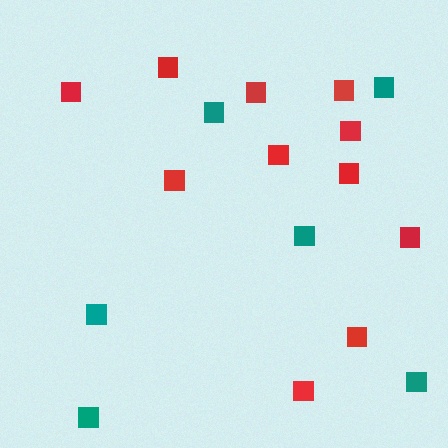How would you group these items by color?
There are 2 groups: one group of red squares (11) and one group of teal squares (6).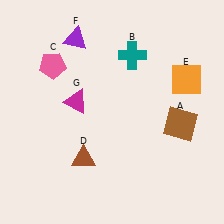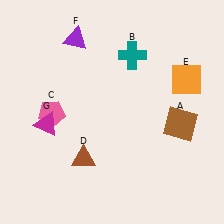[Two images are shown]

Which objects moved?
The objects that moved are: the pink pentagon (C), the magenta triangle (G).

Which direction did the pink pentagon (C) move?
The pink pentagon (C) moved down.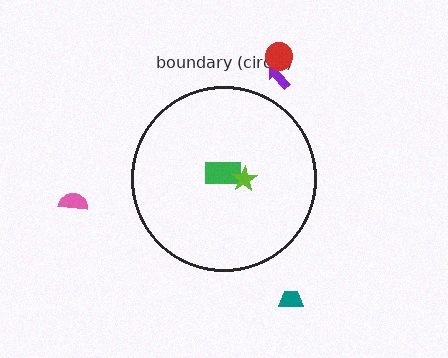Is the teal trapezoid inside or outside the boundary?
Outside.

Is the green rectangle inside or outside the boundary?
Inside.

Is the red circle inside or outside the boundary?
Outside.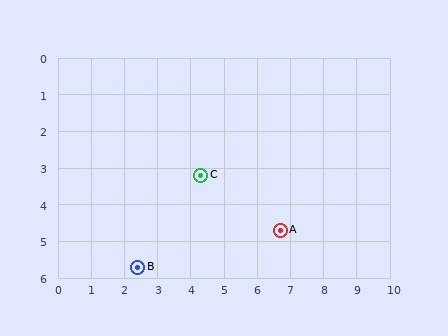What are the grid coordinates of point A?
Point A is at approximately (6.7, 4.7).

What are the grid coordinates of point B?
Point B is at approximately (2.4, 5.7).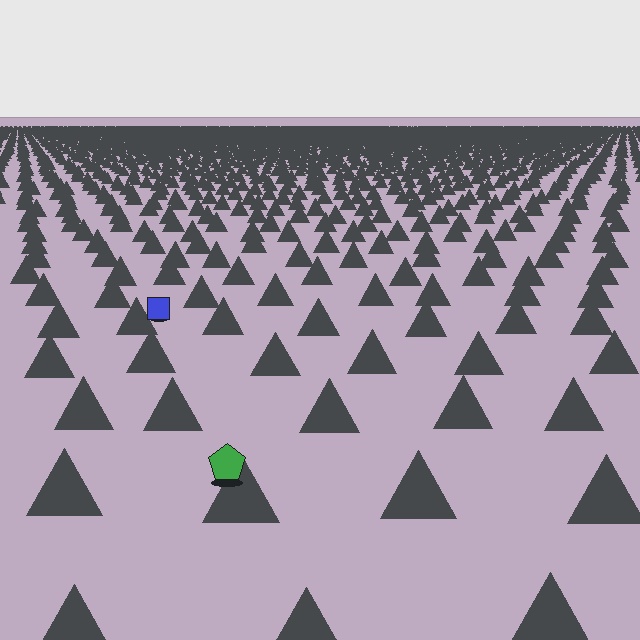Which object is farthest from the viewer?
The blue square is farthest from the viewer. It appears smaller and the ground texture around it is denser.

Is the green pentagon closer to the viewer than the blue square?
Yes. The green pentagon is closer — you can tell from the texture gradient: the ground texture is coarser near it.